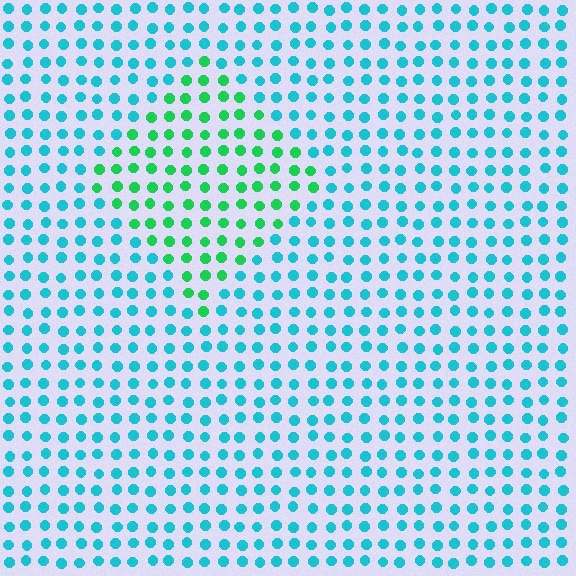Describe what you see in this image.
The image is filled with small cyan elements in a uniform arrangement. A diamond-shaped region is visible where the elements are tinted to a slightly different hue, forming a subtle color boundary.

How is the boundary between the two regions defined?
The boundary is defined purely by a slight shift in hue (about 46 degrees). Spacing, size, and orientation are identical on both sides.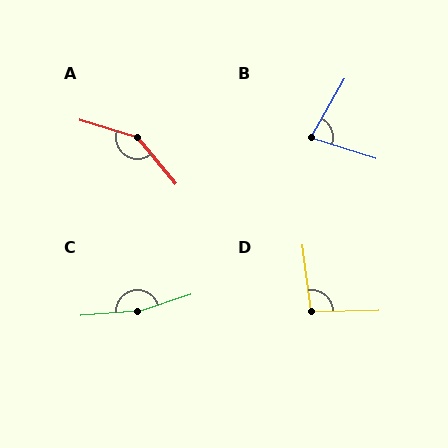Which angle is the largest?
C, at approximately 167 degrees.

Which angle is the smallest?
B, at approximately 78 degrees.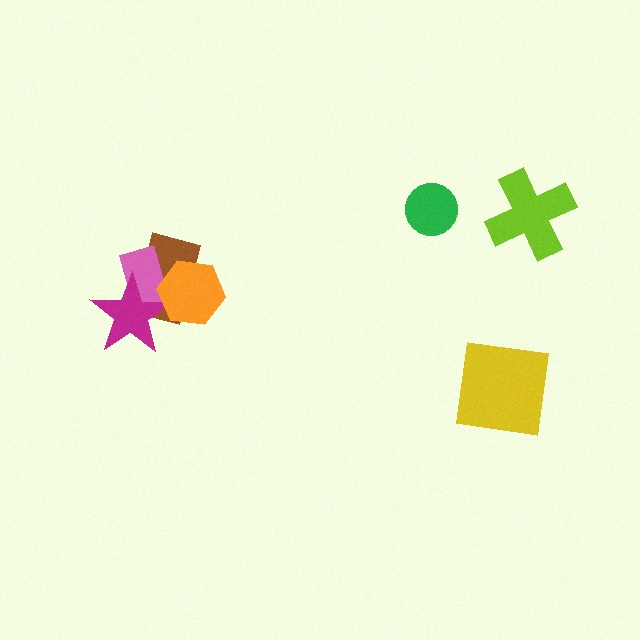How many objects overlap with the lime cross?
0 objects overlap with the lime cross.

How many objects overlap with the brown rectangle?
3 objects overlap with the brown rectangle.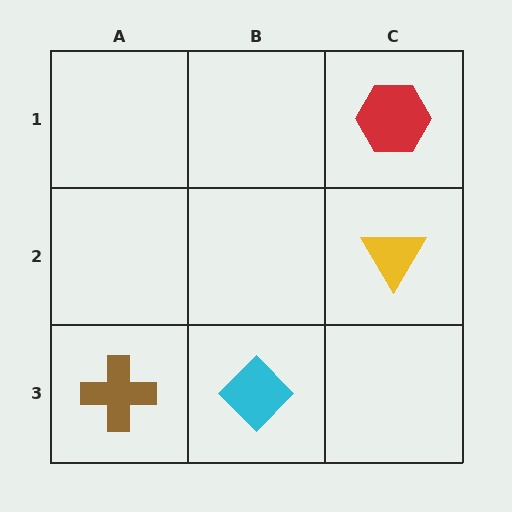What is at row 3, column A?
A brown cross.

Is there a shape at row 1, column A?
No, that cell is empty.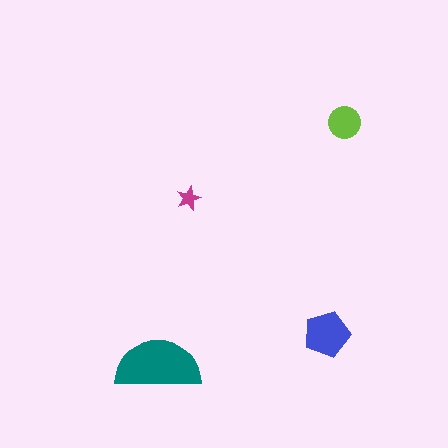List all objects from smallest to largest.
The magenta star, the lime circle, the blue pentagon, the teal semicircle.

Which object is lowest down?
The teal semicircle is bottommost.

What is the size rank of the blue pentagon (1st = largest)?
2nd.